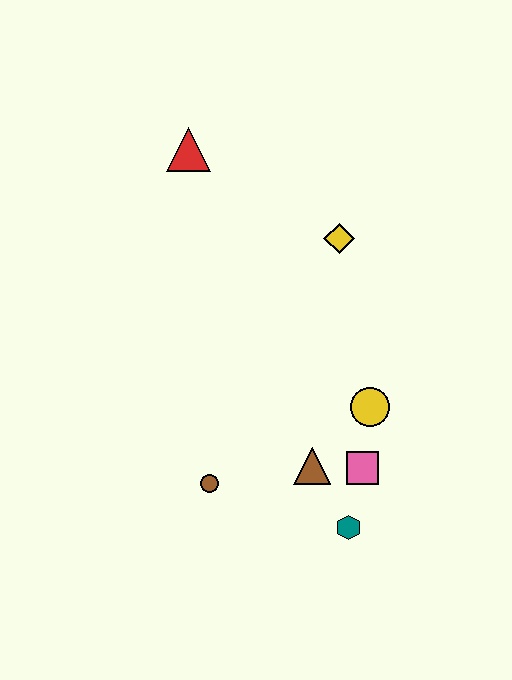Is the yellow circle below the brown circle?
No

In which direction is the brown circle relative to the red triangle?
The brown circle is below the red triangle.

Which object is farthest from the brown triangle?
The red triangle is farthest from the brown triangle.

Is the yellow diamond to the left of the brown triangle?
No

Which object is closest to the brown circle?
The brown triangle is closest to the brown circle.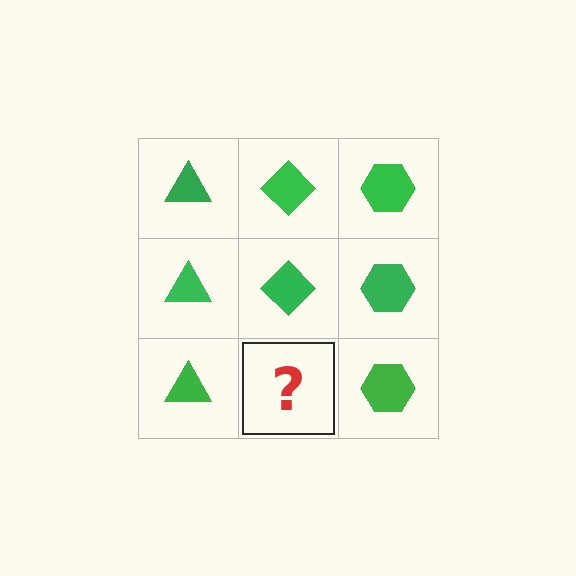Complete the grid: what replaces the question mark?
The question mark should be replaced with a green diamond.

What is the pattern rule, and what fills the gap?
The rule is that each column has a consistent shape. The gap should be filled with a green diamond.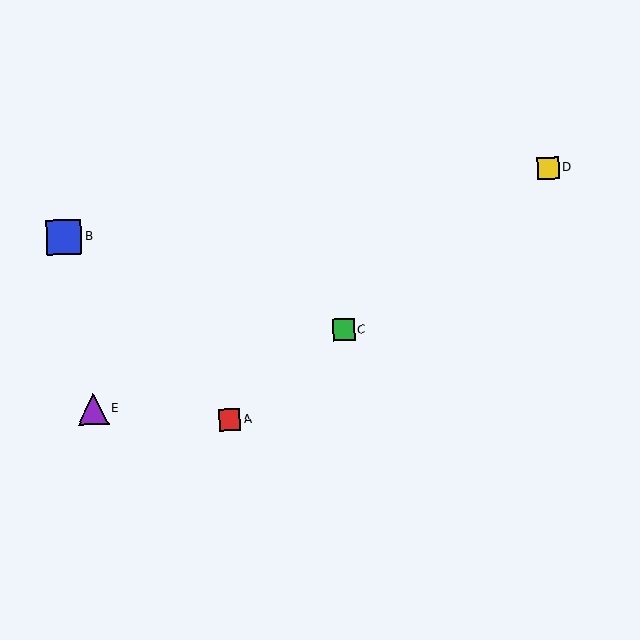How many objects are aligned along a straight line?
3 objects (A, C, D) are aligned along a straight line.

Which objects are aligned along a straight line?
Objects A, C, D are aligned along a straight line.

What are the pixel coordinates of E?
Object E is at (93, 409).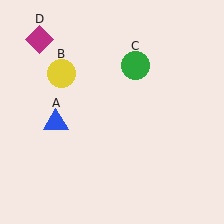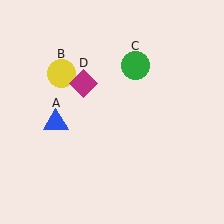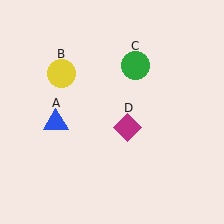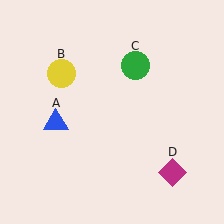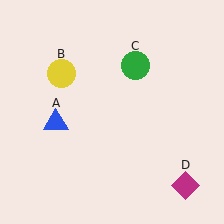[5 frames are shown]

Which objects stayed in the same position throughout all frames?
Blue triangle (object A) and yellow circle (object B) and green circle (object C) remained stationary.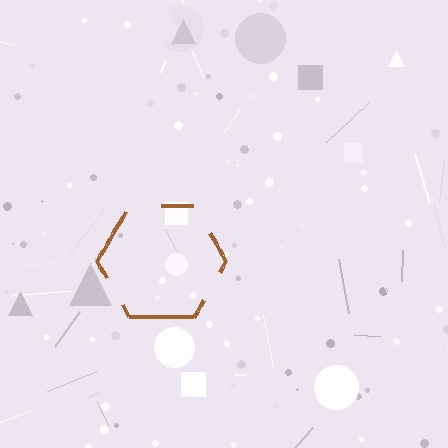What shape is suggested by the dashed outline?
The dashed outline suggests a hexagon.